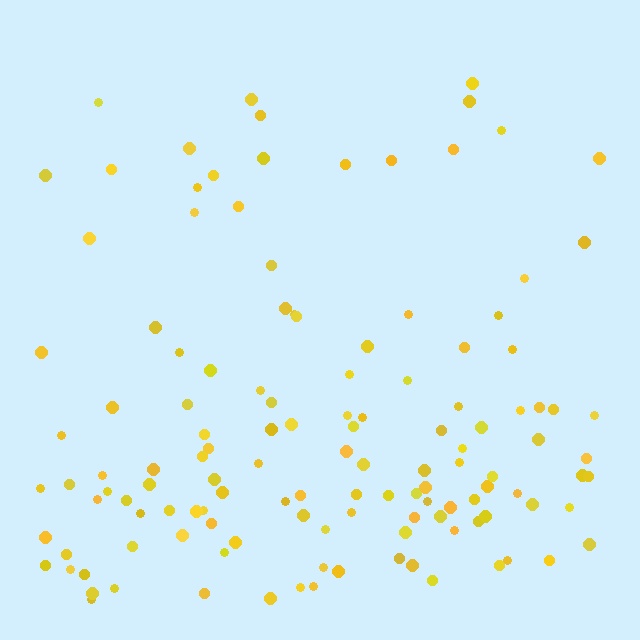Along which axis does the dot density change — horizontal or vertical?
Vertical.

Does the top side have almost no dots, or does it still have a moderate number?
Still a moderate number, just noticeably fewer than the bottom.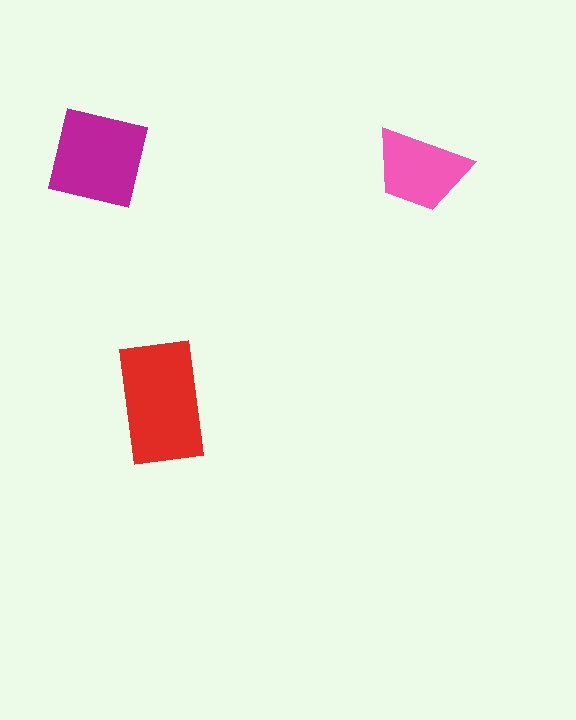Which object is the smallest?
The pink trapezoid.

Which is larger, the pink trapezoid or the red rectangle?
The red rectangle.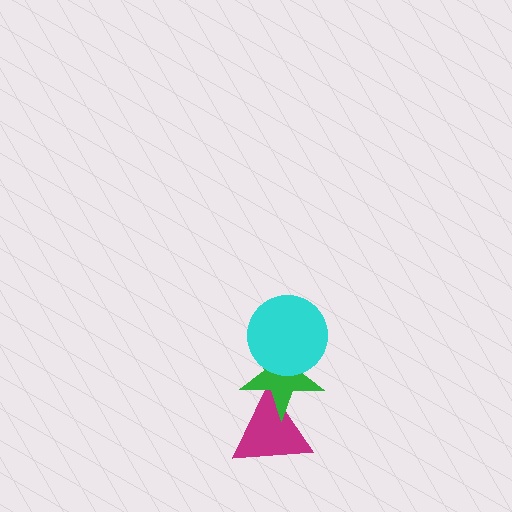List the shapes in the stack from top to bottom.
From top to bottom: the cyan circle, the green star, the magenta triangle.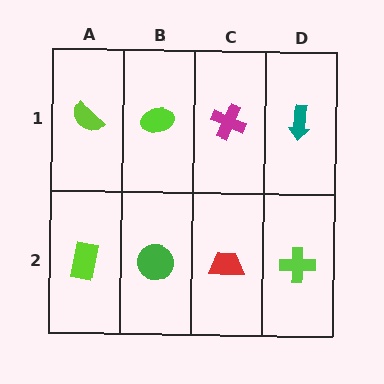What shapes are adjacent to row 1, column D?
A lime cross (row 2, column D), a magenta cross (row 1, column C).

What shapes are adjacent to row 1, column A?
A lime rectangle (row 2, column A), a lime ellipse (row 1, column B).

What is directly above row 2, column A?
A lime semicircle.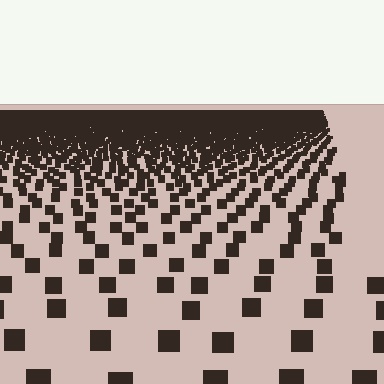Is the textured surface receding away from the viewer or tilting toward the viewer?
The surface is receding away from the viewer. Texture elements get smaller and denser toward the top.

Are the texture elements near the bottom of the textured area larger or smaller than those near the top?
Larger. Near the bottom, elements are closer to the viewer and appear at a bigger on-screen size.